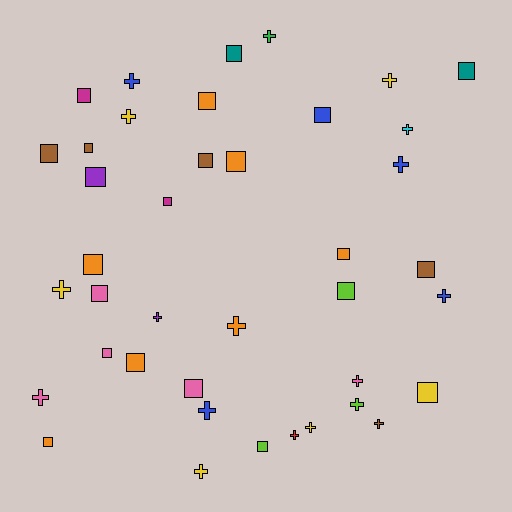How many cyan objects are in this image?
There is 1 cyan object.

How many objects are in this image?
There are 40 objects.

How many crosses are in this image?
There are 18 crosses.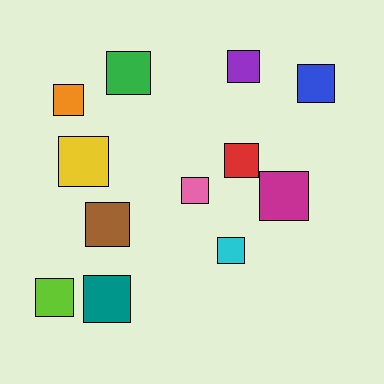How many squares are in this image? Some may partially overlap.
There are 12 squares.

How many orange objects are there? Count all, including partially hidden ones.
There is 1 orange object.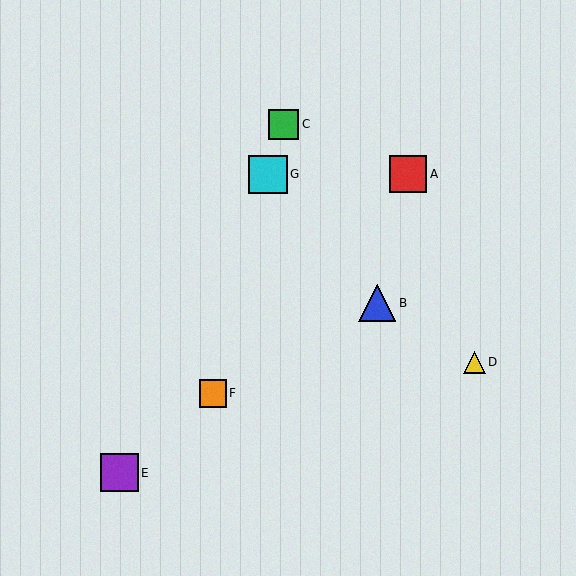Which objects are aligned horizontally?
Objects A, G are aligned horizontally.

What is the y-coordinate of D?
Object D is at y≈362.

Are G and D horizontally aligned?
No, G is at y≈174 and D is at y≈362.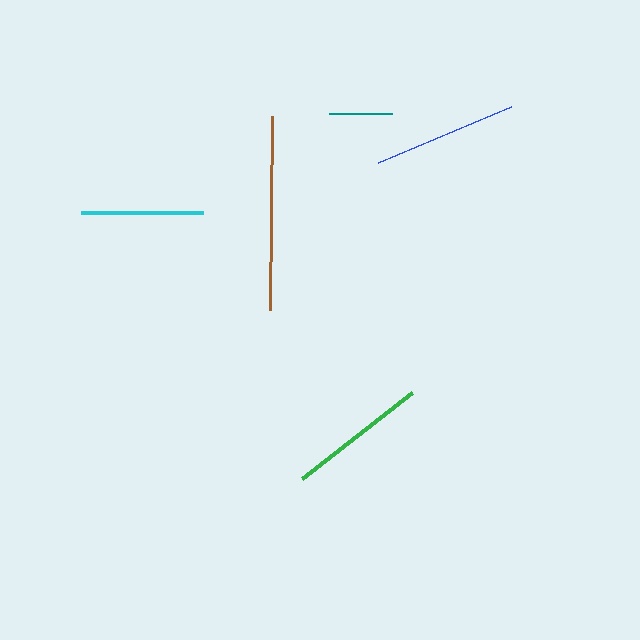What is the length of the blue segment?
The blue segment is approximately 144 pixels long.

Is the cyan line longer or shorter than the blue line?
The blue line is longer than the cyan line.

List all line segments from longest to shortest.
From longest to shortest: brown, blue, green, cyan, teal.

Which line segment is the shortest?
The teal line is the shortest at approximately 63 pixels.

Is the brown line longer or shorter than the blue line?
The brown line is longer than the blue line.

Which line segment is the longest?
The brown line is the longest at approximately 194 pixels.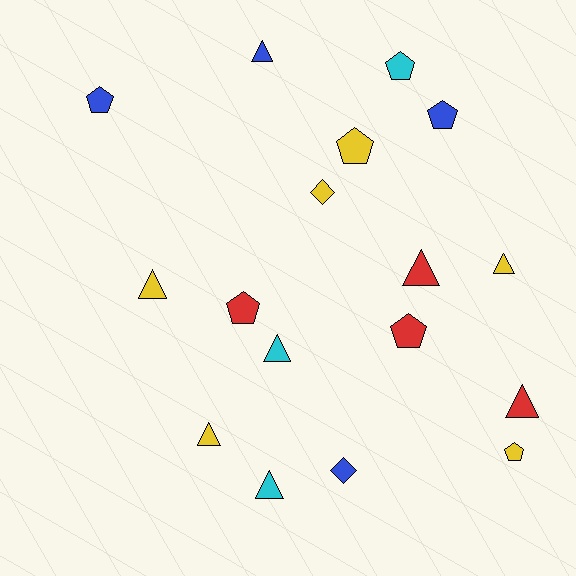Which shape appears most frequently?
Triangle, with 8 objects.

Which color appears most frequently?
Yellow, with 6 objects.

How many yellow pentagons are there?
There are 2 yellow pentagons.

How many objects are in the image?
There are 17 objects.